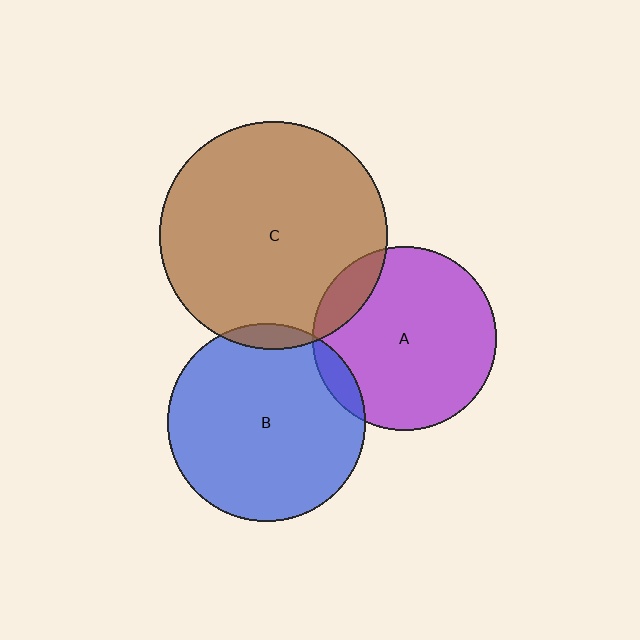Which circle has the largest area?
Circle C (brown).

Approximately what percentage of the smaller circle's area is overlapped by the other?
Approximately 5%.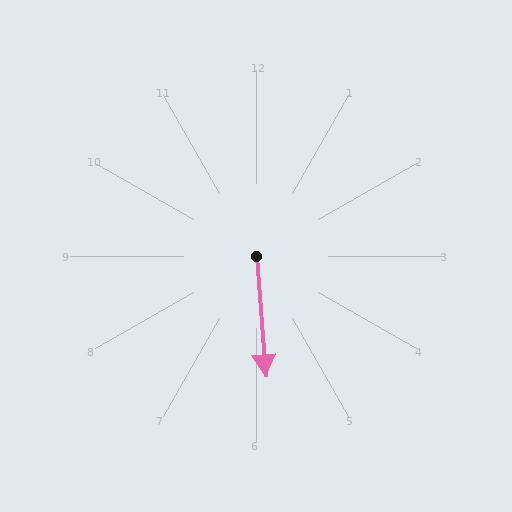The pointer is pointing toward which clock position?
Roughly 6 o'clock.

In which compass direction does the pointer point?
South.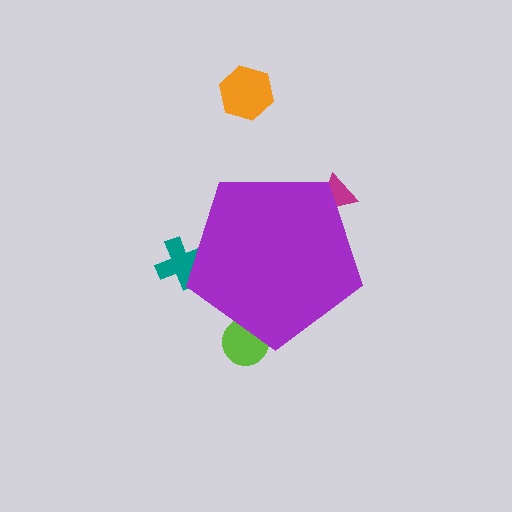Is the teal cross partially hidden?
Yes, the teal cross is partially hidden behind the purple pentagon.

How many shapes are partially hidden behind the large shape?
3 shapes are partially hidden.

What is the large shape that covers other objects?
A purple pentagon.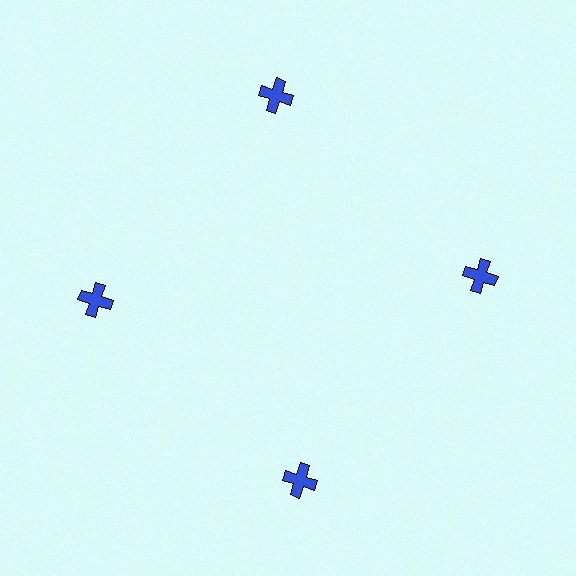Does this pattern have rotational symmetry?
Yes, this pattern has 4-fold rotational symmetry. It looks the same after rotating 90 degrees around the center.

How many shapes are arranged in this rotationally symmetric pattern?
There are 4 shapes, arranged in 4 groups of 1.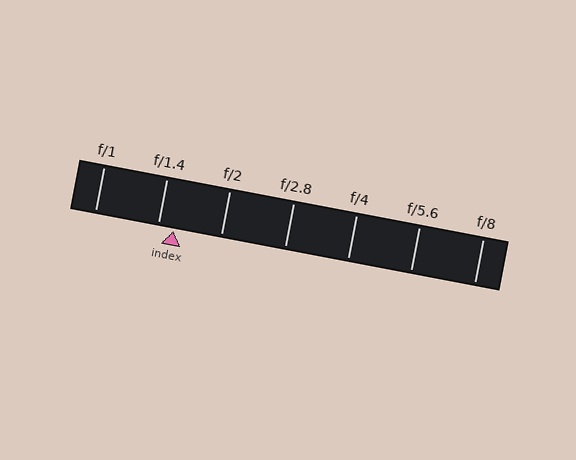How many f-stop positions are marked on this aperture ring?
There are 7 f-stop positions marked.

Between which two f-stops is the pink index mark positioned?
The index mark is between f/1.4 and f/2.